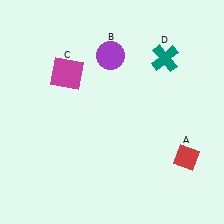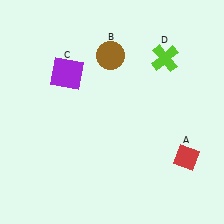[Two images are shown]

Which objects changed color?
B changed from purple to brown. C changed from magenta to purple. D changed from teal to lime.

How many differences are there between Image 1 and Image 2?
There are 3 differences between the two images.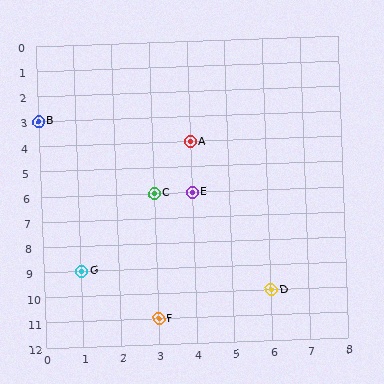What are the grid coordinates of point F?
Point F is at grid coordinates (3, 11).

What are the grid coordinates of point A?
Point A is at grid coordinates (4, 4).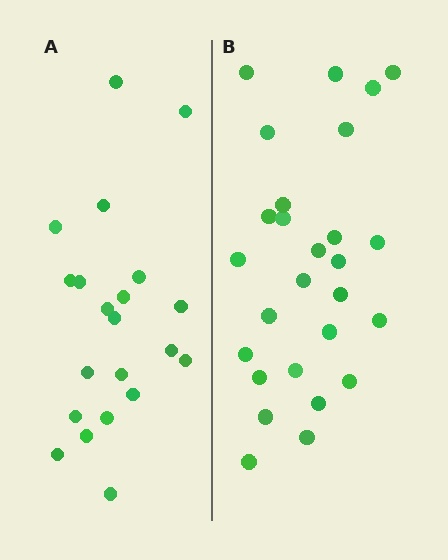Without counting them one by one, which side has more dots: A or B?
Region B (the right region) has more dots.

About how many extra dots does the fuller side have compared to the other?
Region B has about 6 more dots than region A.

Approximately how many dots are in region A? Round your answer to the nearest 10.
About 20 dots. (The exact count is 21, which rounds to 20.)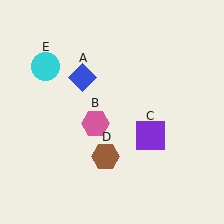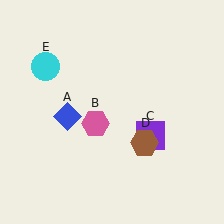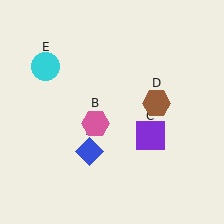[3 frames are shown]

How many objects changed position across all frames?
2 objects changed position: blue diamond (object A), brown hexagon (object D).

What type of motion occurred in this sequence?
The blue diamond (object A), brown hexagon (object D) rotated counterclockwise around the center of the scene.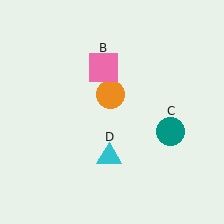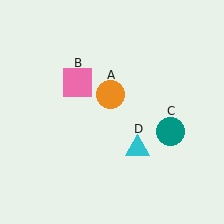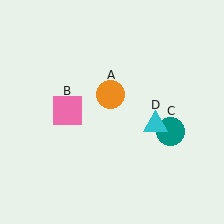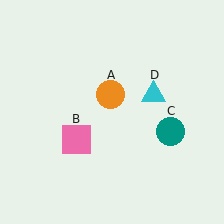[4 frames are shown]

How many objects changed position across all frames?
2 objects changed position: pink square (object B), cyan triangle (object D).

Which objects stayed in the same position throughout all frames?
Orange circle (object A) and teal circle (object C) remained stationary.